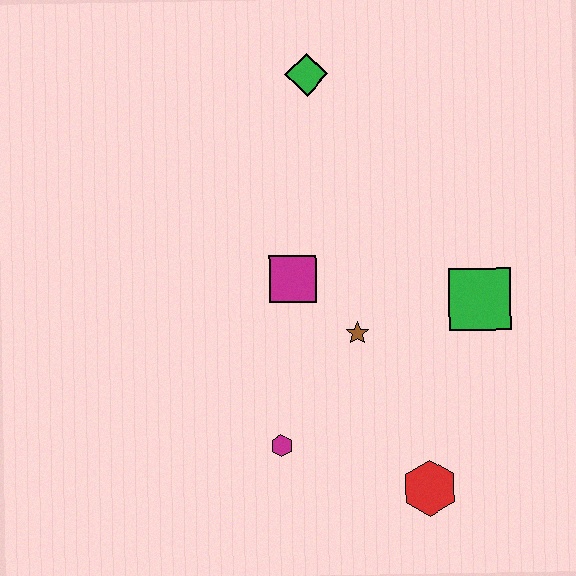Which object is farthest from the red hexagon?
The green diamond is farthest from the red hexagon.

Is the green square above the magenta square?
No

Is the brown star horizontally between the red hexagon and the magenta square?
Yes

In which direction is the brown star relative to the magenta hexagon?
The brown star is above the magenta hexagon.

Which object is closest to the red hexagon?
The magenta hexagon is closest to the red hexagon.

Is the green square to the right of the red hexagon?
Yes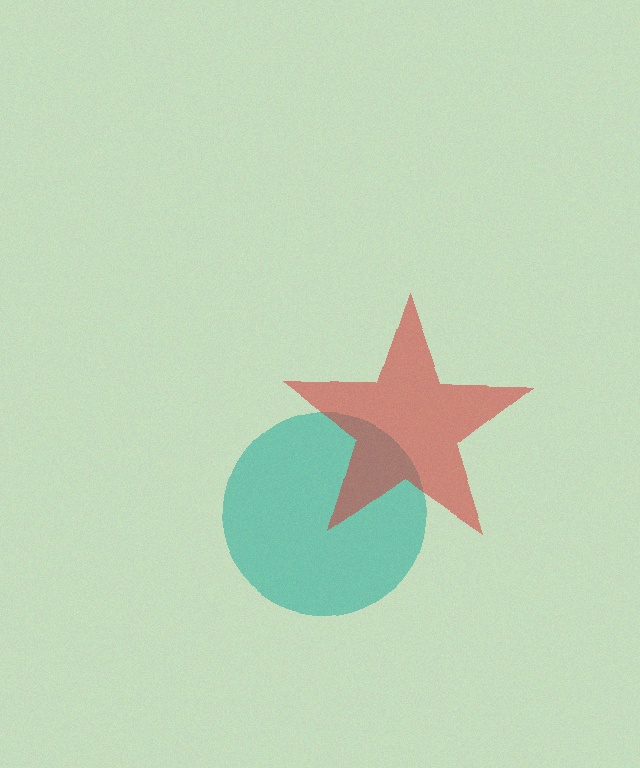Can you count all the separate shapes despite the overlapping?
Yes, there are 2 separate shapes.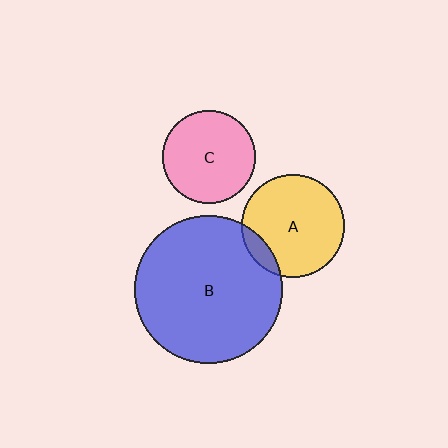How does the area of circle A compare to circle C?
Approximately 1.2 times.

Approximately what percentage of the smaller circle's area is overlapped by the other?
Approximately 10%.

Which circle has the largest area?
Circle B (blue).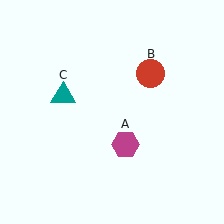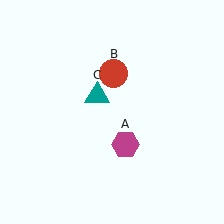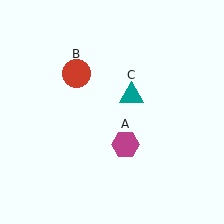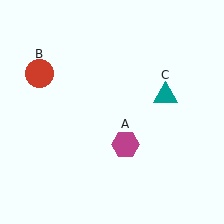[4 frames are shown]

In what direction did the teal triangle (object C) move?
The teal triangle (object C) moved right.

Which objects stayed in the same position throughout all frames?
Magenta hexagon (object A) remained stationary.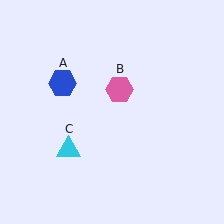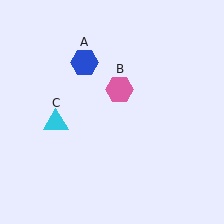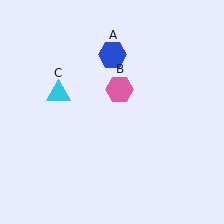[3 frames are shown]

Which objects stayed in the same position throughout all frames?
Pink hexagon (object B) remained stationary.